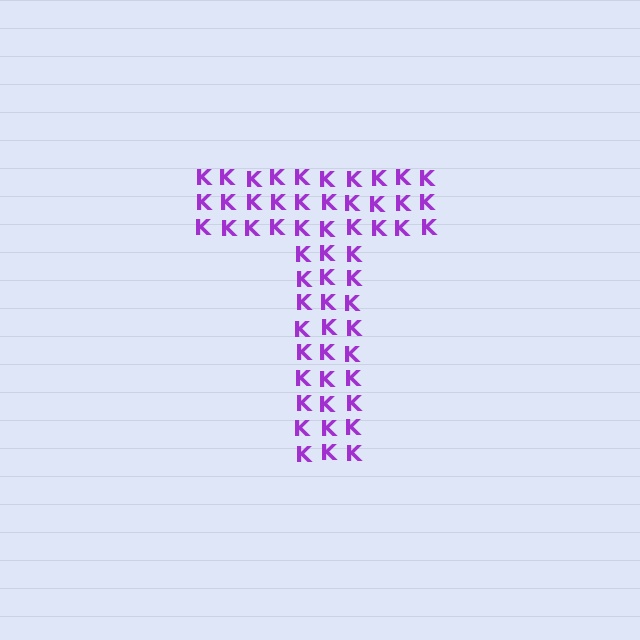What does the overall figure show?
The overall figure shows the letter T.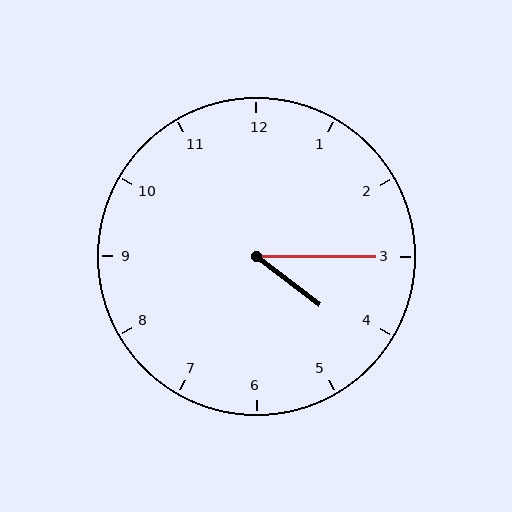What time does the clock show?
4:15.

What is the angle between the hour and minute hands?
Approximately 38 degrees.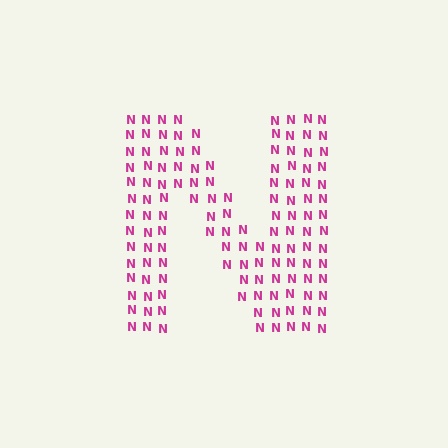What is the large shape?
The large shape is the letter N.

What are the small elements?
The small elements are letter N's.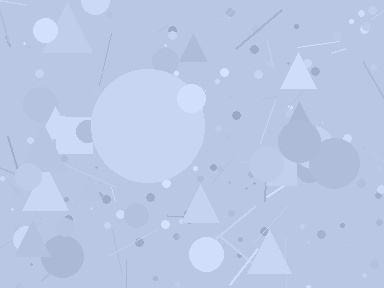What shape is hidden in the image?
A circle is hidden in the image.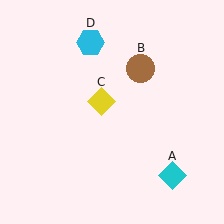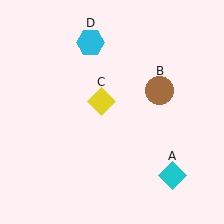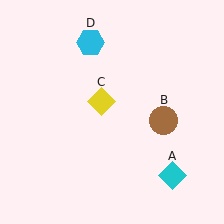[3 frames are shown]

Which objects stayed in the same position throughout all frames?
Cyan diamond (object A) and yellow diamond (object C) and cyan hexagon (object D) remained stationary.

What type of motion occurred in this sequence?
The brown circle (object B) rotated clockwise around the center of the scene.